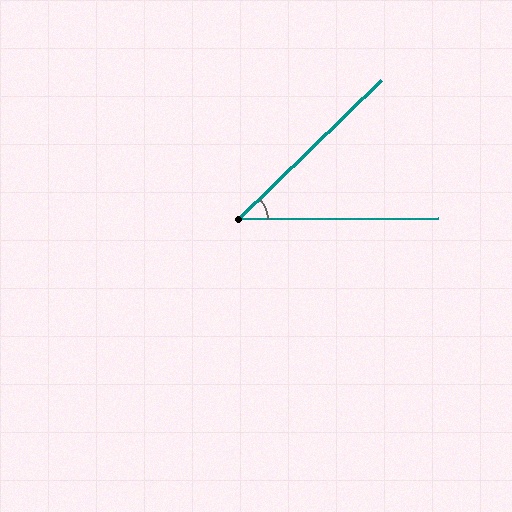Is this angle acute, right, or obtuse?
It is acute.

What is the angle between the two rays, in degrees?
Approximately 44 degrees.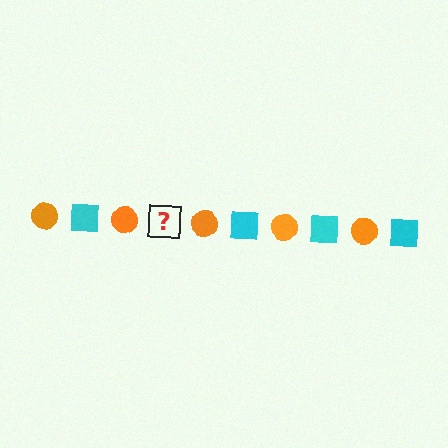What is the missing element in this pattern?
The missing element is a cyan square.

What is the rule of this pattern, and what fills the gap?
The rule is that the pattern alternates between orange circle and cyan square. The gap should be filled with a cyan square.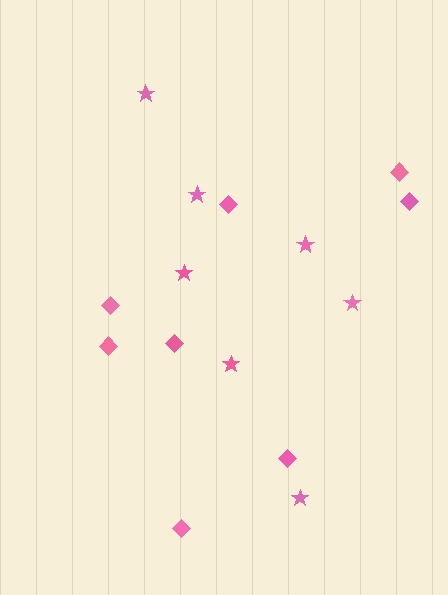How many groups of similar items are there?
There are 2 groups: one group of stars (7) and one group of diamonds (8).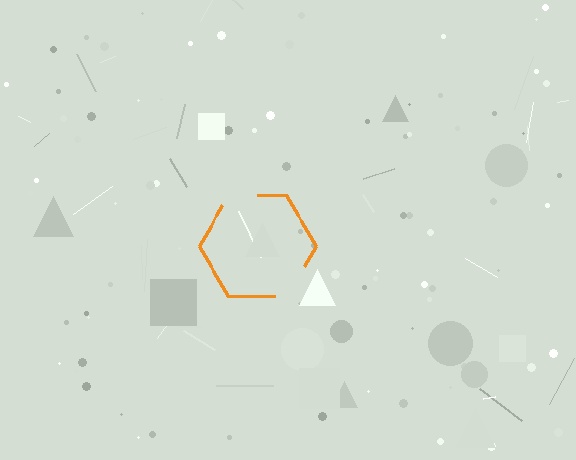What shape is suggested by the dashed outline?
The dashed outline suggests a hexagon.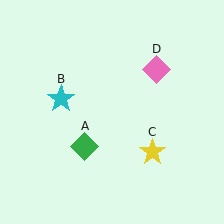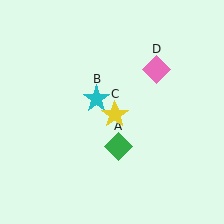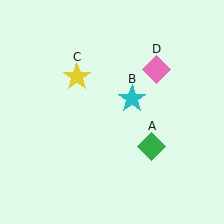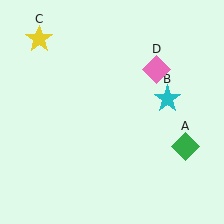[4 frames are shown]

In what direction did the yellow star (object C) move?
The yellow star (object C) moved up and to the left.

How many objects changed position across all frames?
3 objects changed position: green diamond (object A), cyan star (object B), yellow star (object C).